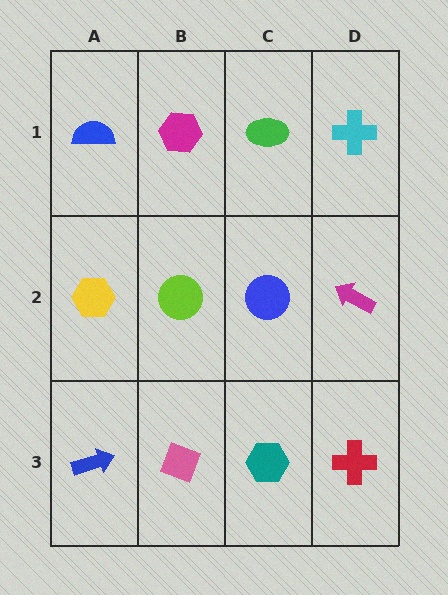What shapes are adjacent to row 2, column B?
A magenta hexagon (row 1, column B), a pink diamond (row 3, column B), a yellow hexagon (row 2, column A), a blue circle (row 2, column C).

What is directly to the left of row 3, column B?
A blue arrow.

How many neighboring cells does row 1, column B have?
3.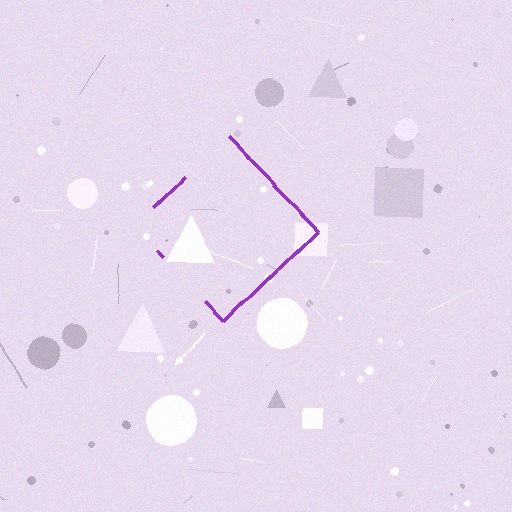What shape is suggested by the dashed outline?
The dashed outline suggests a diamond.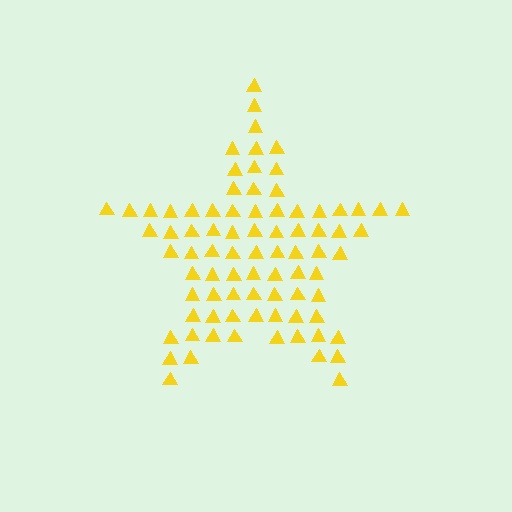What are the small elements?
The small elements are triangles.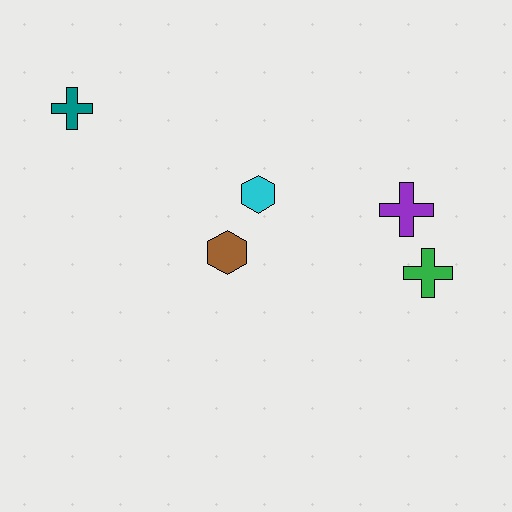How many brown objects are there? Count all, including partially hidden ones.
There is 1 brown object.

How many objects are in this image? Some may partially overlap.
There are 5 objects.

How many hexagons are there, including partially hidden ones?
There are 2 hexagons.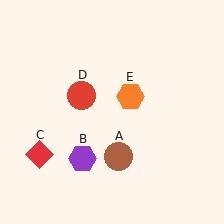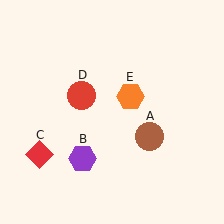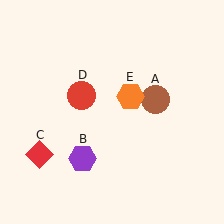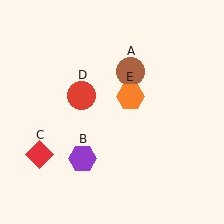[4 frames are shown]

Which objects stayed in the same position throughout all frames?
Purple hexagon (object B) and red diamond (object C) and red circle (object D) and orange hexagon (object E) remained stationary.